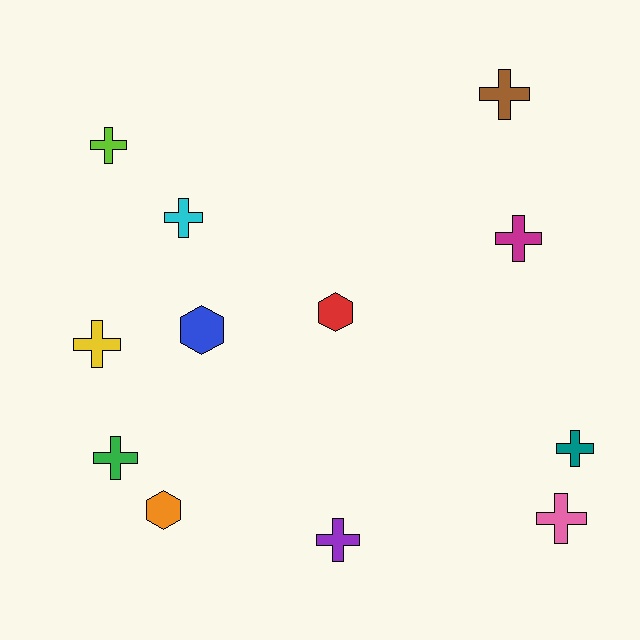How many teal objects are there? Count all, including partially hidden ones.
There is 1 teal object.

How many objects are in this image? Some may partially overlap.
There are 12 objects.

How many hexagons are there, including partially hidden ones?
There are 3 hexagons.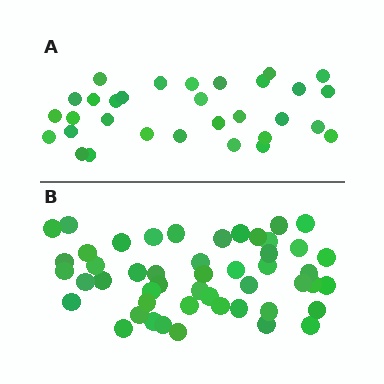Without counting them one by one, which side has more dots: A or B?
Region B (the bottom region) has more dots.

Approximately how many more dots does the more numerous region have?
Region B has approximately 20 more dots than region A.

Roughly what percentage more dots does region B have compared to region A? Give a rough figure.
About 60% more.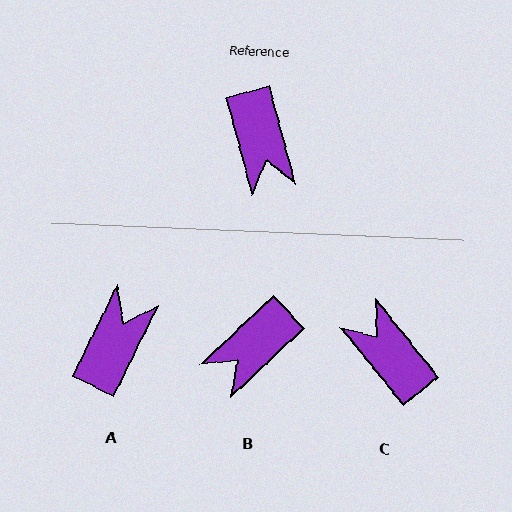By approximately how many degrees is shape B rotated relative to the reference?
Approximately 62 degrees clockwise.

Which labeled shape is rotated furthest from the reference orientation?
C, about 156 degrees away.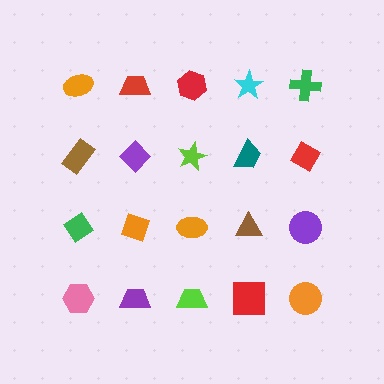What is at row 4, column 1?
A pink hexagon.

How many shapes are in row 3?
5 shapes.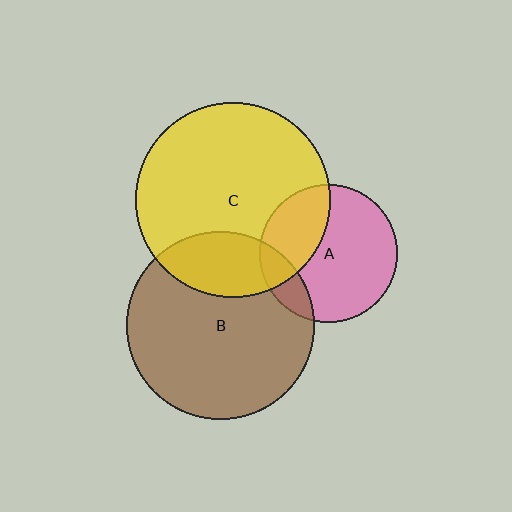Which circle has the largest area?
Circle C (yellow).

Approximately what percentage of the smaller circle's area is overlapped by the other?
Approximately 25%.